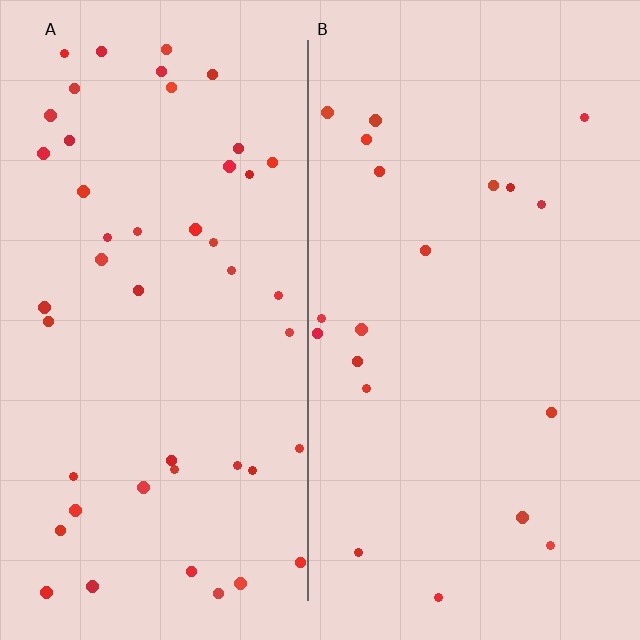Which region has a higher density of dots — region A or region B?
A (the left).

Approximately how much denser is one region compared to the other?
Approximately 2.4× — region A over region B.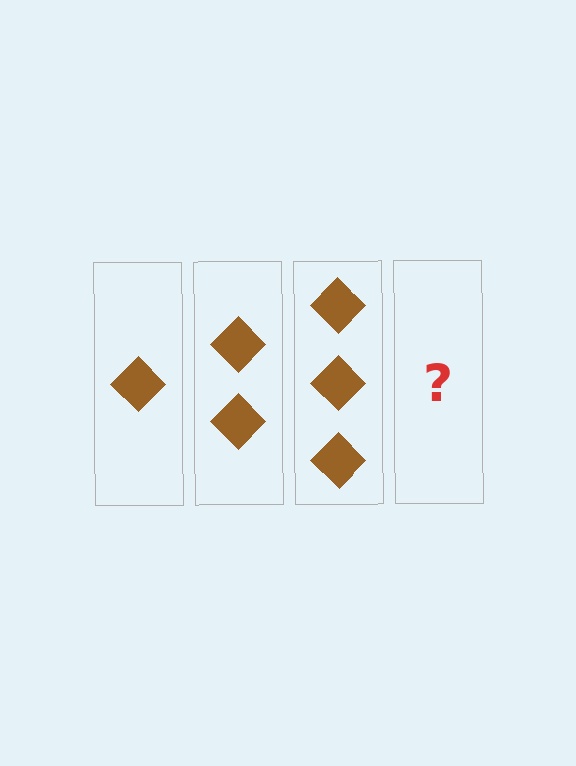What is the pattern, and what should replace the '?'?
The pattern is that each step adds one more diamond. The '?' should be 4 diamonds.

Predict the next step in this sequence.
The next step is 4 diamonds.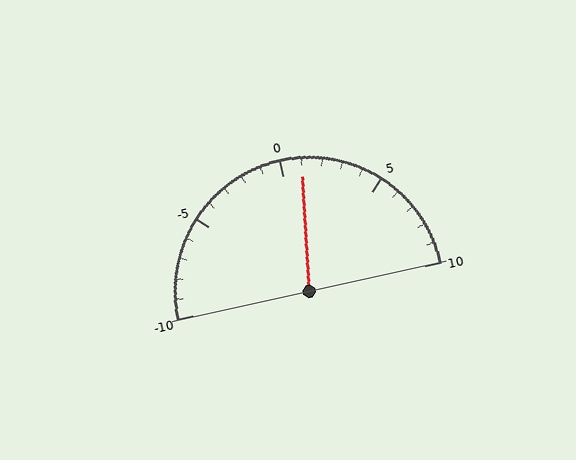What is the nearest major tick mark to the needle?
The nearest major tick mark is 0.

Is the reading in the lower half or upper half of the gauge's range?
The reading is in the upper half of the range (-10 to 10).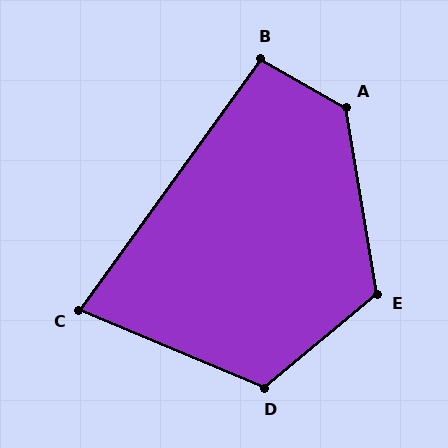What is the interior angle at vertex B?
Approximately 96 degrees (obtuse).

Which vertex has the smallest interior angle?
C, at approximately 77 degrees.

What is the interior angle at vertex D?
Approximately 118 degrees (obtuse).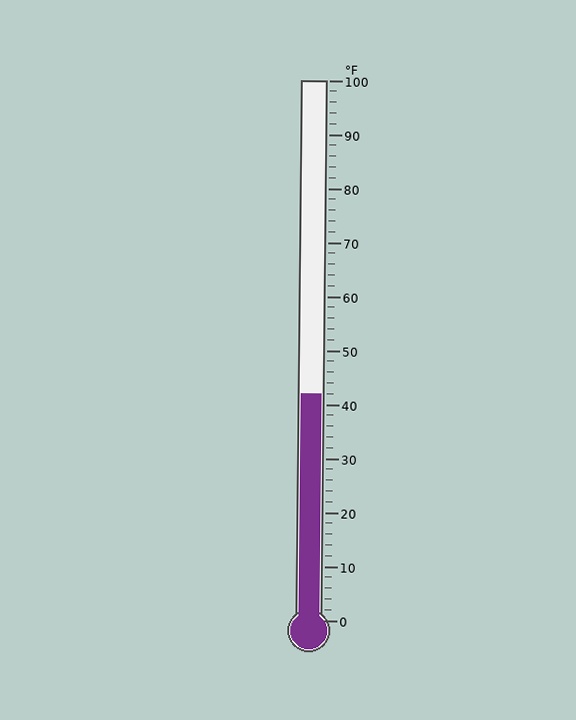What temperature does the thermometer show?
The thermometer shows approximately 42°F.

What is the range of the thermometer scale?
The thermometer scale ranges from 0°F to 100°F.